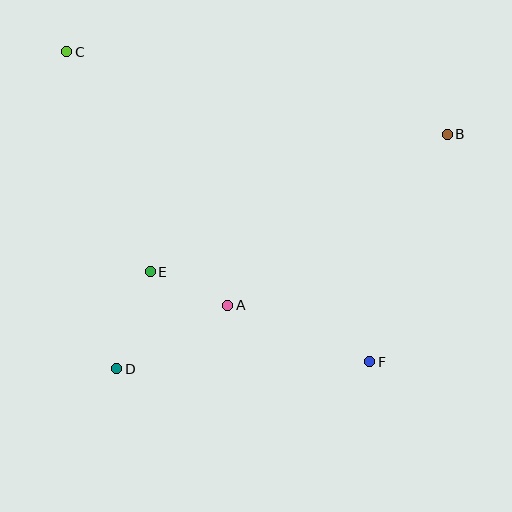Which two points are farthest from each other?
Points C and F are farthest from each other.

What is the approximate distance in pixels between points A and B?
The distance between A and B is approximately 278 pixels.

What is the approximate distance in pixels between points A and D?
The distance between A and D is approximately 128 pixels.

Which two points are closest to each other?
Points A and E are closest to each other.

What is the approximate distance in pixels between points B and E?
The distance between B and E is approximately 328 pixels.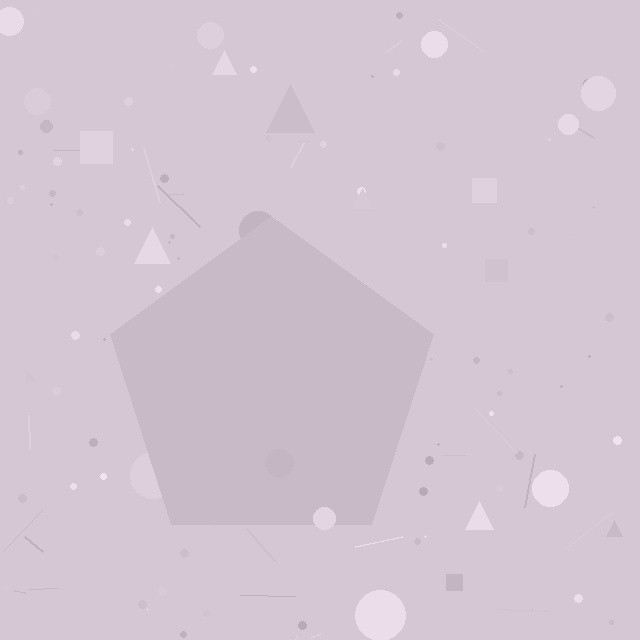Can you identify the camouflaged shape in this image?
The camouflaged shape is a pentagon.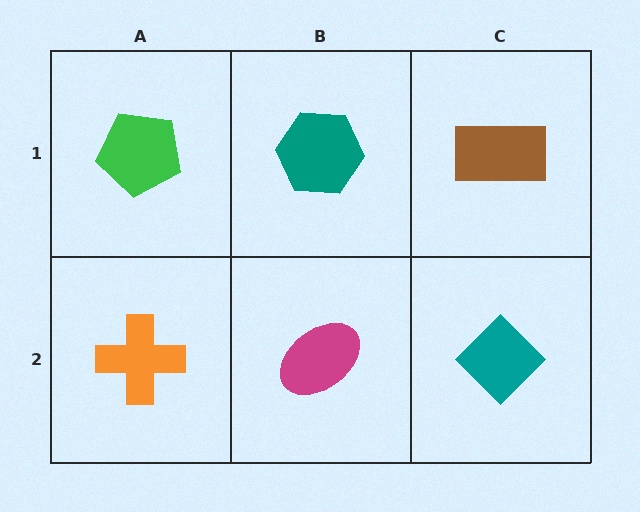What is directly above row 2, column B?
A teal hexagon.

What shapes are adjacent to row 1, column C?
A teal diamond (row 2, column C), a teal hexagon (row 1, column B).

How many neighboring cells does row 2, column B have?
3.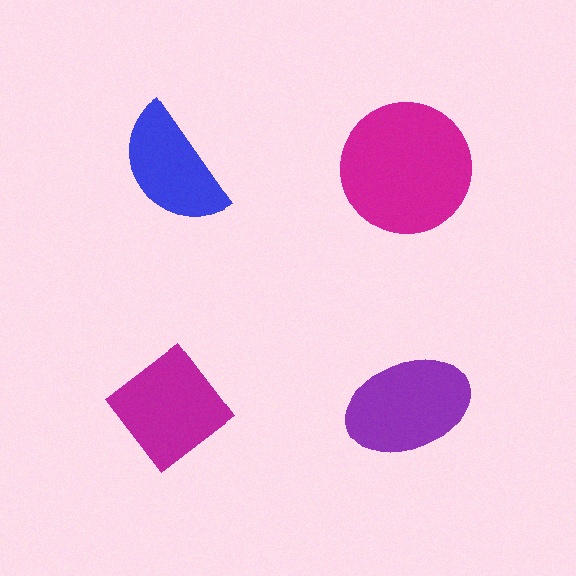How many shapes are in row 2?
2 shapes.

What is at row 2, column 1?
A magenta diamond.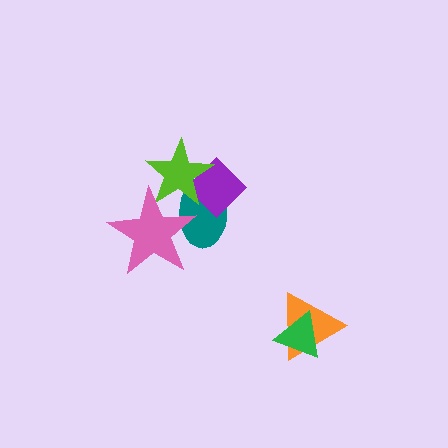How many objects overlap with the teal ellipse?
3 objects overlap with the teal ellipse.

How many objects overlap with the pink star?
2 objects overlap with the pink star.